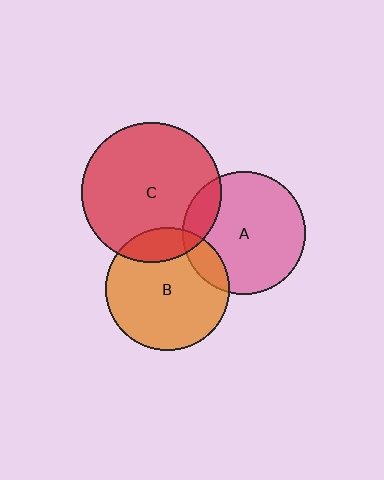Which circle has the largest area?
Circle C (red).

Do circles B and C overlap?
Yes.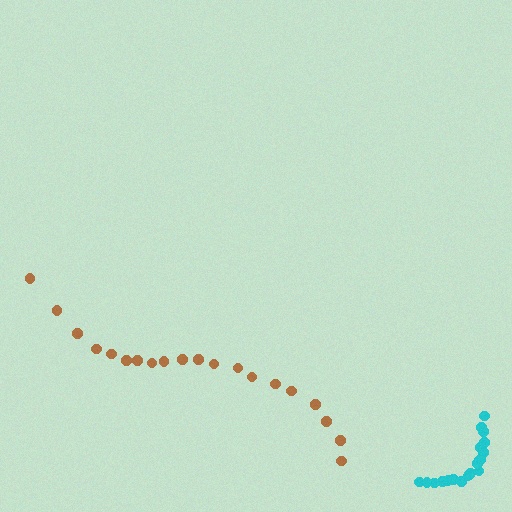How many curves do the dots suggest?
There are 2 distinct paths.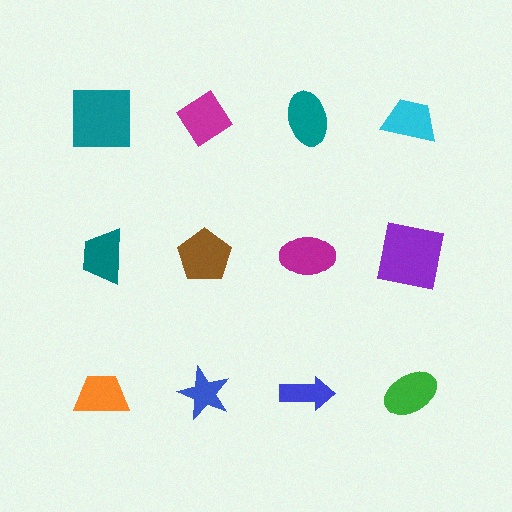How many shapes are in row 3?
4 shapes.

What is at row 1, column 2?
A magenta diamond.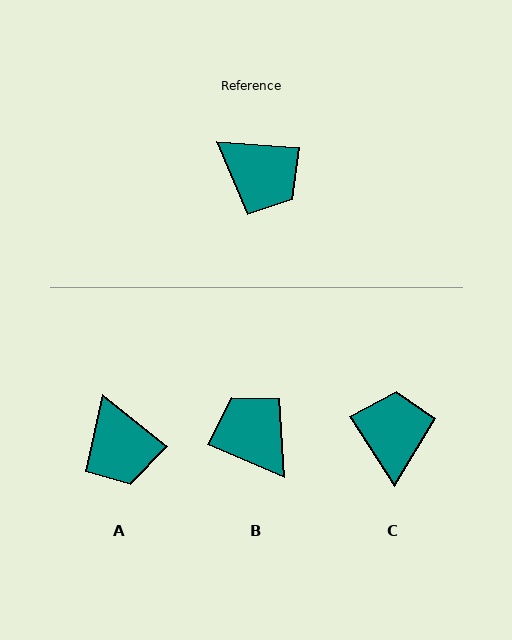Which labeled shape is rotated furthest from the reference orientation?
B, about 161 degrees away.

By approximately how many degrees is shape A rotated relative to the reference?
Approximately 35 degrees clockwise.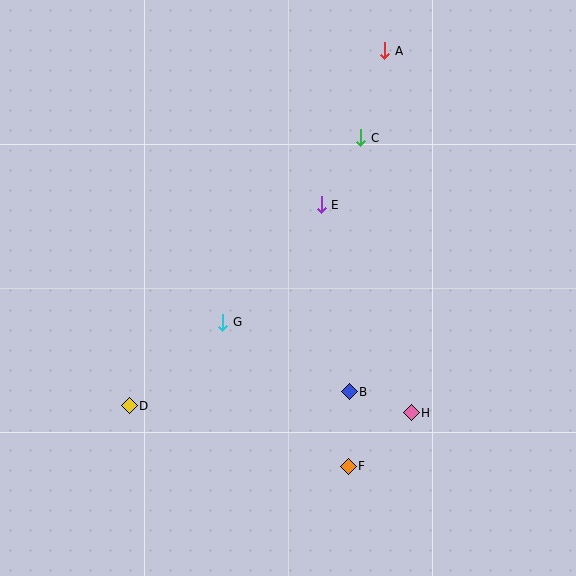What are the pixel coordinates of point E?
Point E is at (321, 205).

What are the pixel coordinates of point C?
Point C is at (361, 138).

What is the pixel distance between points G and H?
The distance between G and H is 209 pixels.